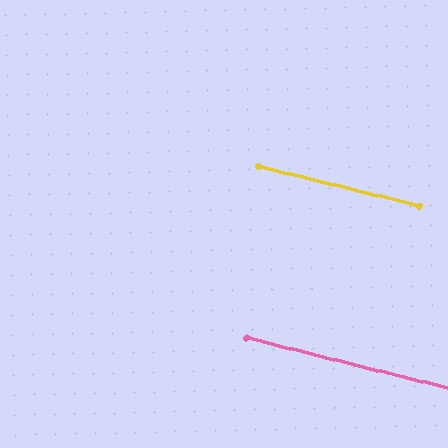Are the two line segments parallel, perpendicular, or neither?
Parallel — their directions differ by only 0.2°.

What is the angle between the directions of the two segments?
Approximately 0 degrees.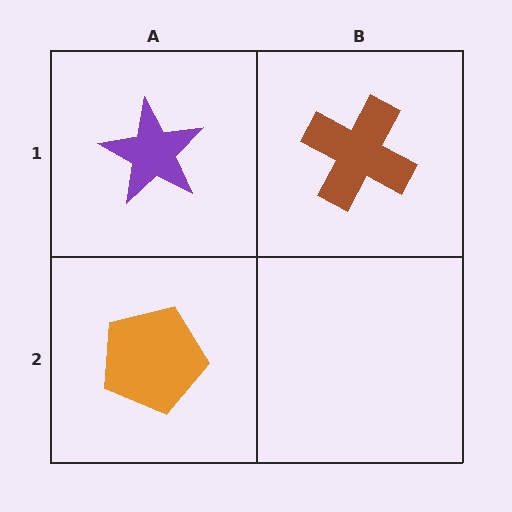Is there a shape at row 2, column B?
No, that cell is empty.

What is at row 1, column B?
A brown cross.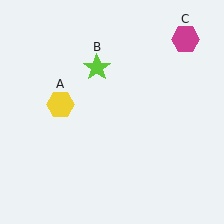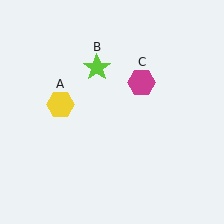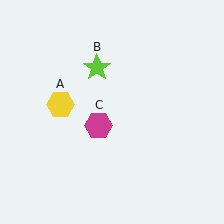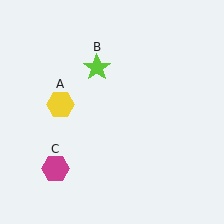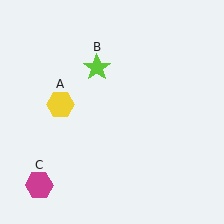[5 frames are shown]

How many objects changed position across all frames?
1 object changed position: magenta hexagon (object C).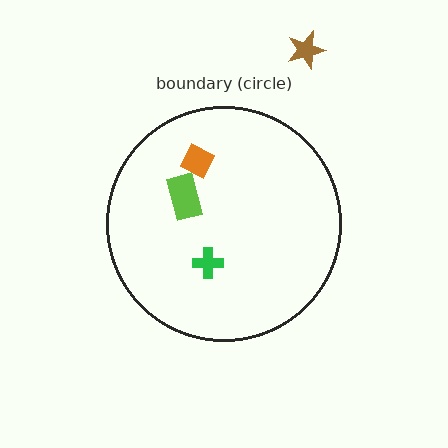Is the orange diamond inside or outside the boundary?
Inside.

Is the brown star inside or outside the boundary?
Outside.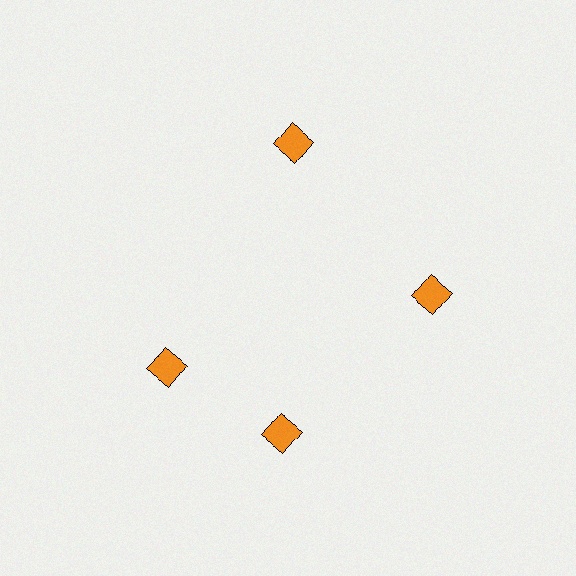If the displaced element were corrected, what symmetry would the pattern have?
It would have 4-fold rotational symmetry — the pattern would map onto itself every 90 degrees.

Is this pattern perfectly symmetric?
No. The 4 orange diamonds are arranged in a ring, but one element near the 9 o'clock position is rotated out of alignment along the ring, breaking the 4-fold rotational symmetry.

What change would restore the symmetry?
The symmetry would be restored by rotating it back into even spacing with its neighbors so that all 4 diamonds sit at equal angles and equal distance from the center.